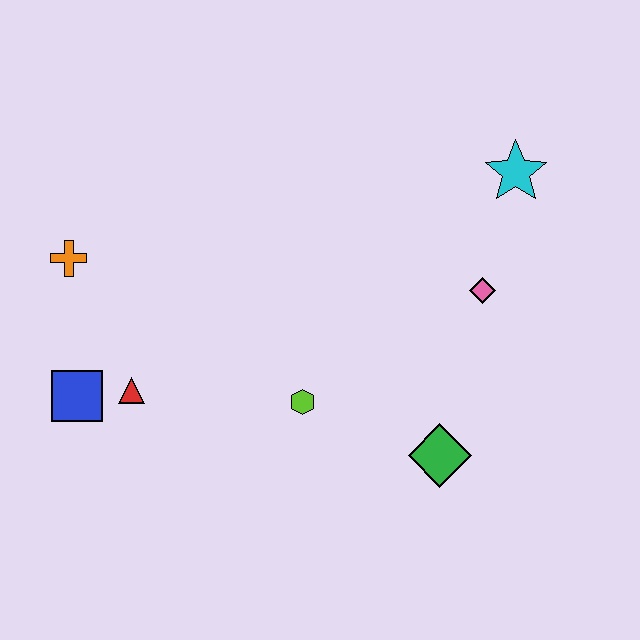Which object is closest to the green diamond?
The lime hexagon is closest to the green diamond.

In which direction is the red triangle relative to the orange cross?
The red triangle is below the orange cross.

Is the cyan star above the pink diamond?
Yes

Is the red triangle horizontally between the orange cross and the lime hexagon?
Yes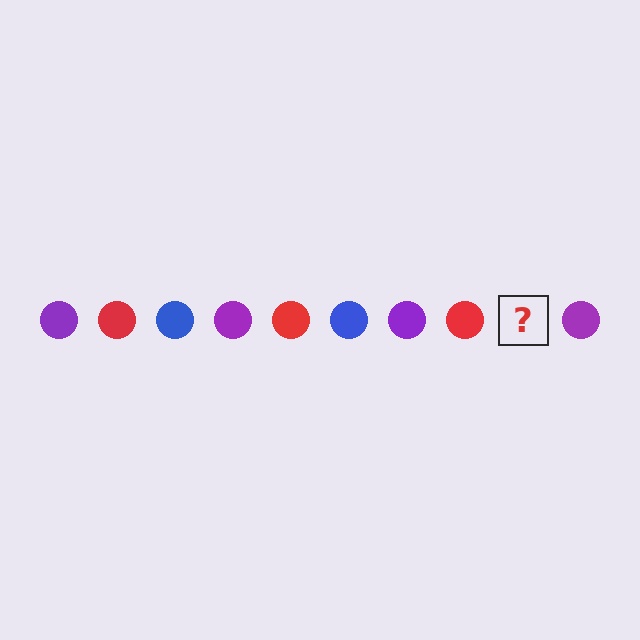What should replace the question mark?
The question mark should be replaced with a blue circle.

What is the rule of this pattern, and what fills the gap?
The rule is that the pattern cycles through purple, red, blue circles. The gap should be filled with a blue circle.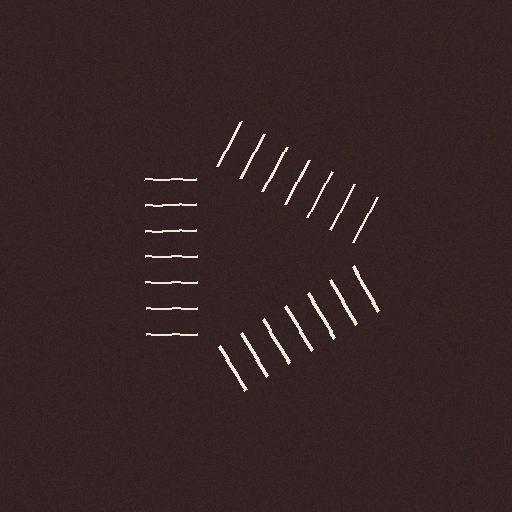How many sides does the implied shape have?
3 sides — the line-ends trace a triangle.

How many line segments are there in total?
21 — 7 along each of the 3 edges.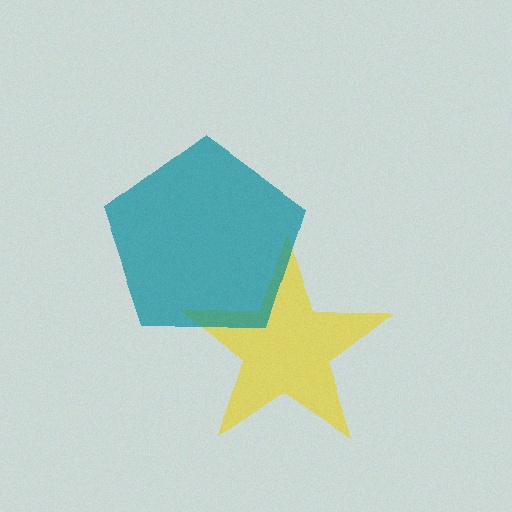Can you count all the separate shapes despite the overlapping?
Yes, there are 2 separate shapes.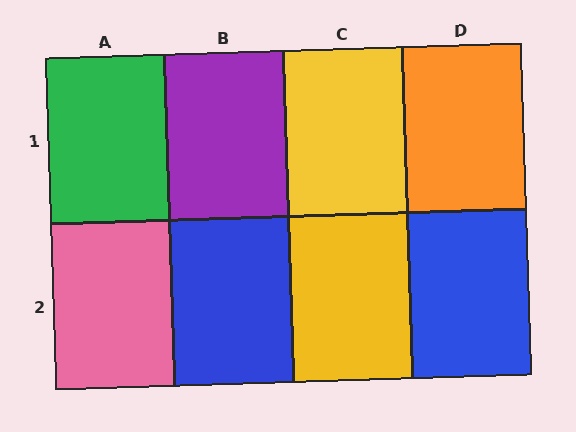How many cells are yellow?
2 cells are yellow.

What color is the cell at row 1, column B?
Purple.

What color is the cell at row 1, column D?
Orange.